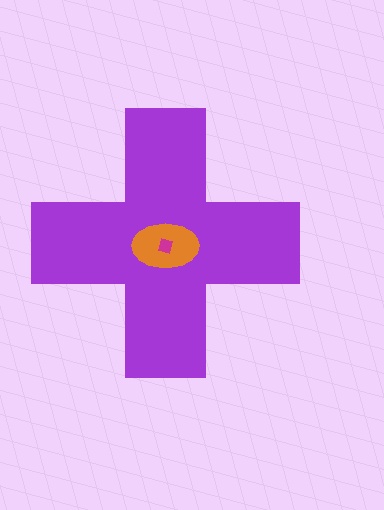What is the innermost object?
The magenta diamond.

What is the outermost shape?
The purple cross.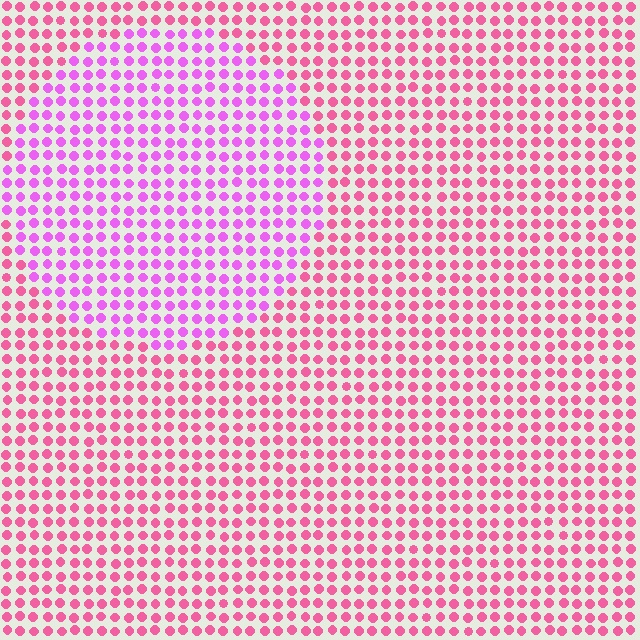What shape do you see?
I see a circle.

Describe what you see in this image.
The image is filled with small pink elements in a uniform arrangement. A circle-shaped region is visible where the elements are tinted to a slightly different hue, forming a subtle color boundary.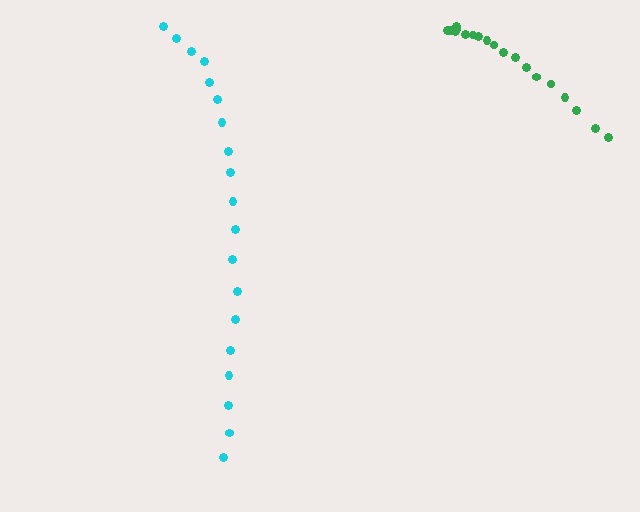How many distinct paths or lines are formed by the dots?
There are 2 distinct paths.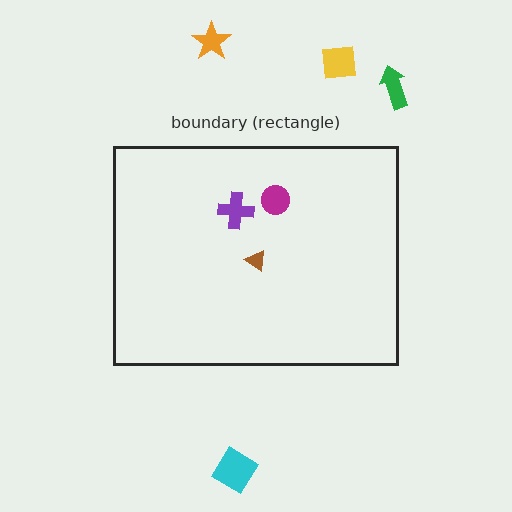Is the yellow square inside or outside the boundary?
Outside.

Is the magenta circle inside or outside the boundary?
Inside.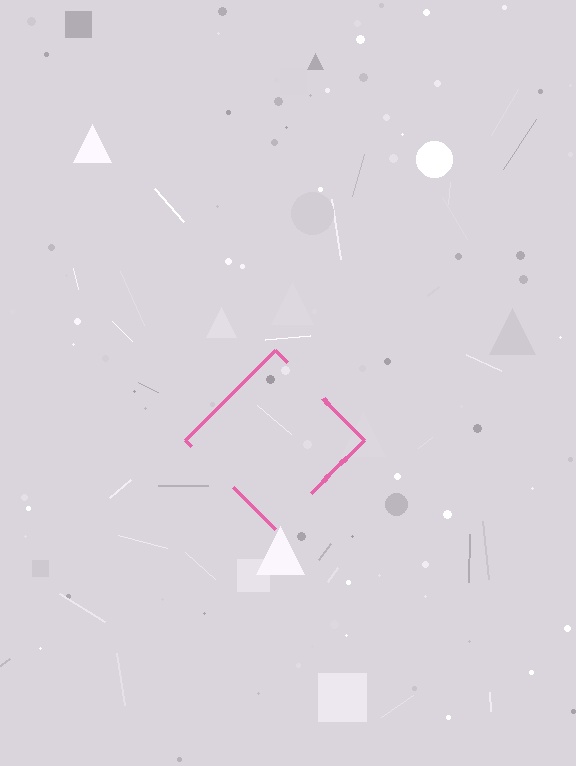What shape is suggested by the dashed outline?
The dashed outline suggests a diamond.